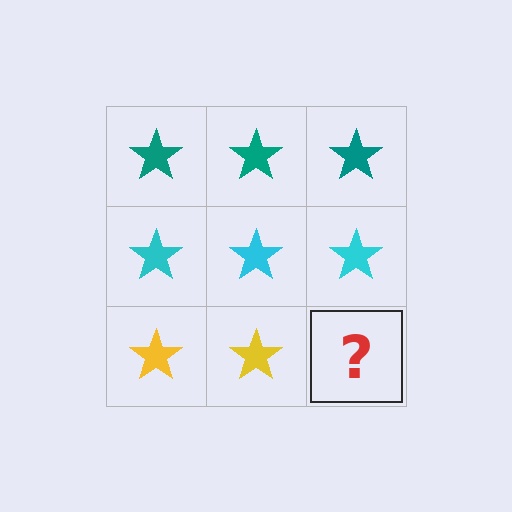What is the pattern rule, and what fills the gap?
The rule is that each row has a consistent color. The gap should be filled with a yellow star.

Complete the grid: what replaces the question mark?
The question mark should be replaced with a yellow star.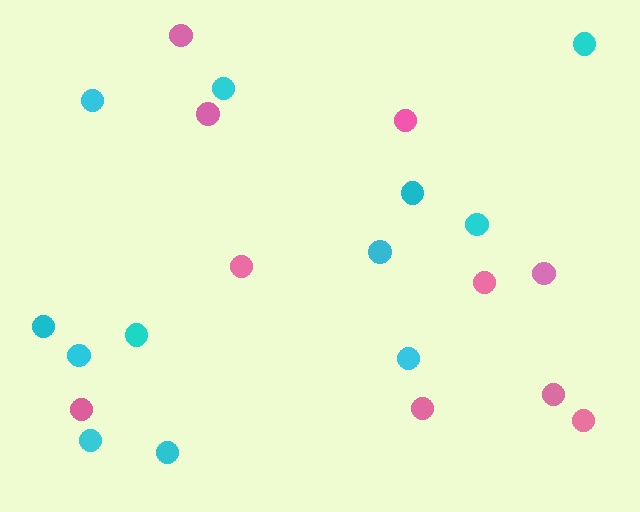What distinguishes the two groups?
There are 2 groups: one group of cyan circles (12) and one group of pink circles (10).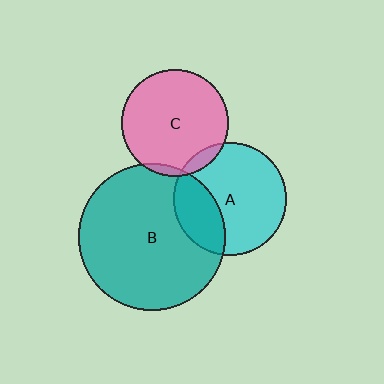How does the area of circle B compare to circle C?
Approximately 1.9 times.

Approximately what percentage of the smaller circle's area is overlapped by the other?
Approximately 30%.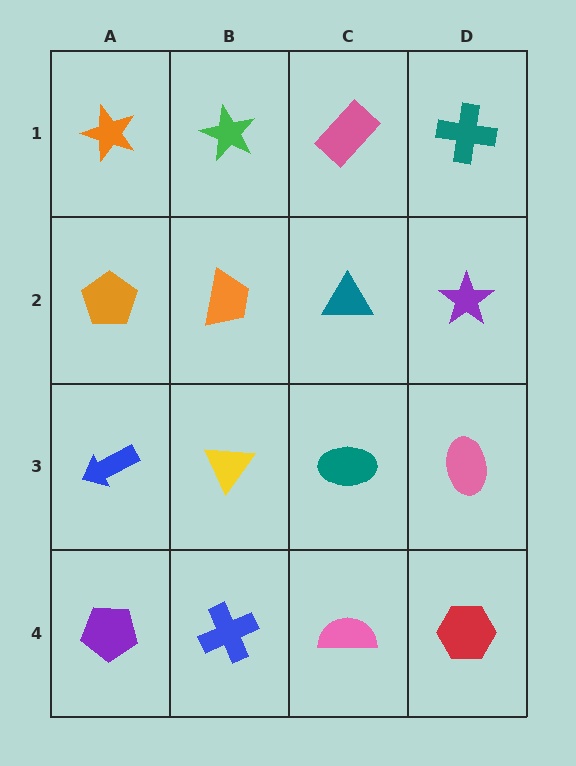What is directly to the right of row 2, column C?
A purple star.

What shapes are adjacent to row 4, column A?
A blue arrow (row 3, column A), a blue cross (row 4, column B).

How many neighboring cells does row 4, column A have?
2.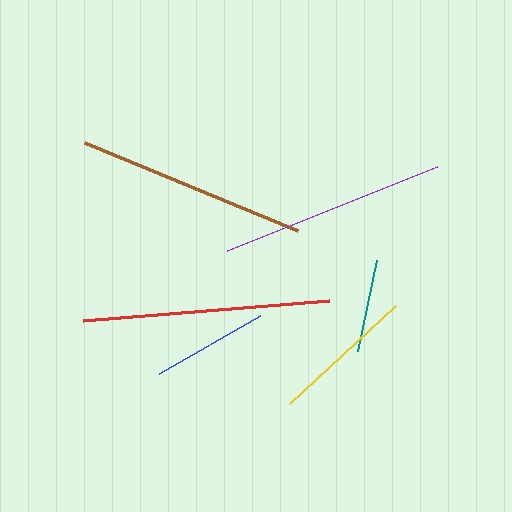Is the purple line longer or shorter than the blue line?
The purple line is longer than the blue line.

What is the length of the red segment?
The red segment is approximately 247 pixels long.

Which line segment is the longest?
The red line is the longest at approximately 247 pixels.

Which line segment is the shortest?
The teal line is the shortest at approximately 93 pixels.